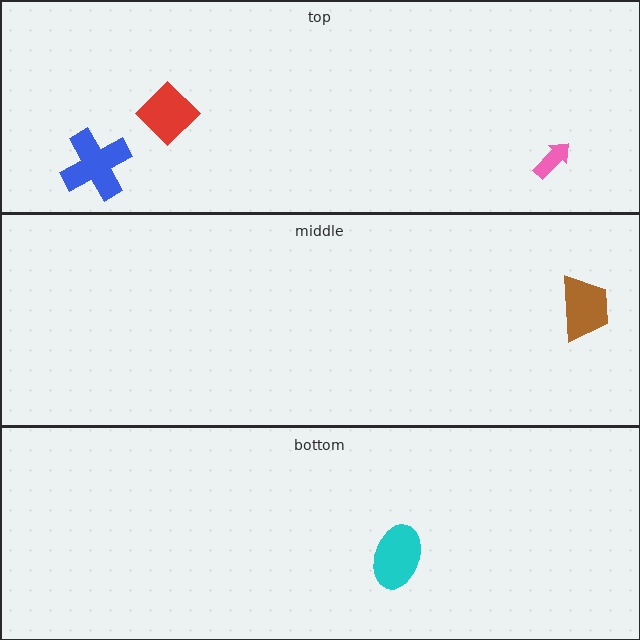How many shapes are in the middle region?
1.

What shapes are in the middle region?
The brown trapezoid.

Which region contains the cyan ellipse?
The bottom region.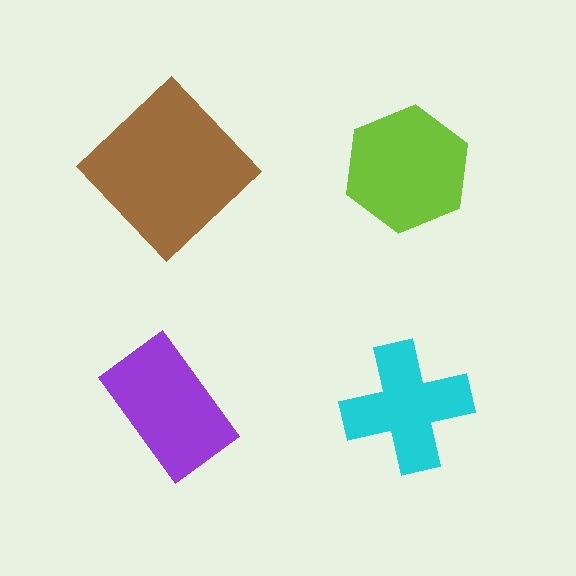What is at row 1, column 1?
A brown diamond.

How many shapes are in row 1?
2 shapes.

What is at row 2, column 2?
A cyan cross.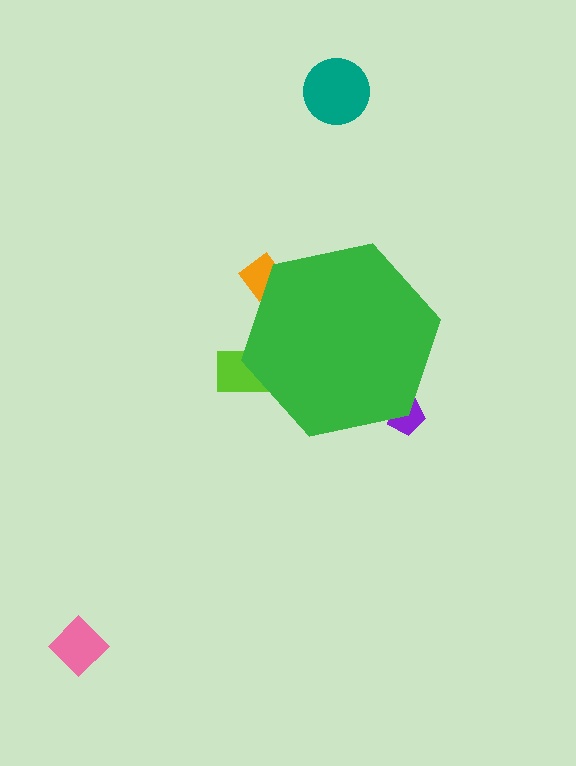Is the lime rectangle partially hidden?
Yes, the lime rectangle is partially hidden behind the green hexagon.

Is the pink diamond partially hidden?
No, the pink diamond is fully visible.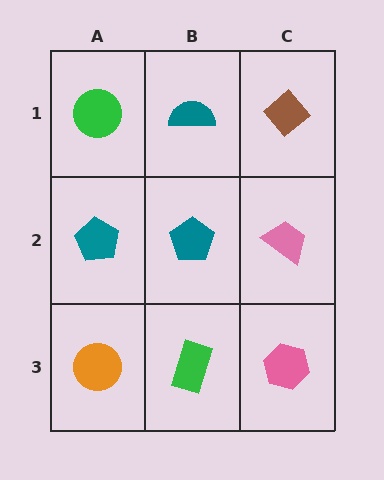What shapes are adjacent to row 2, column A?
A green circle (row 1, column A), an orange circle (row 3, column A), a teal pentagon (row 2, column B).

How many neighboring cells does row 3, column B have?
3.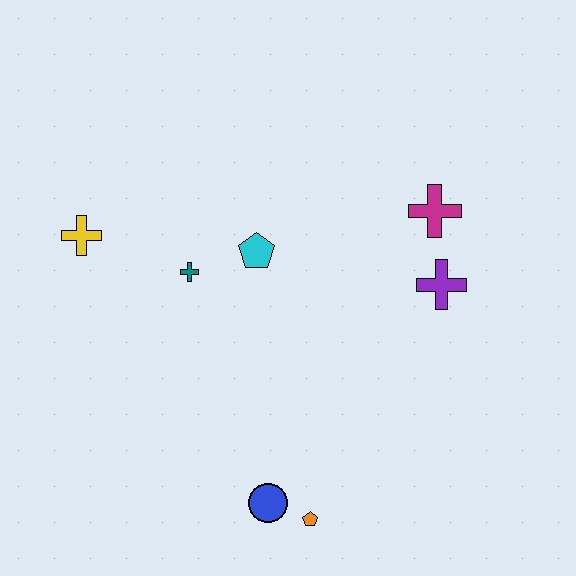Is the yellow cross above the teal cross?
Yes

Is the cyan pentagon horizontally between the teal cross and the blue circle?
Yes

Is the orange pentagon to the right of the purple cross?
No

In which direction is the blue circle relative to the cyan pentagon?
The blue circle is below the cyan pentagon.